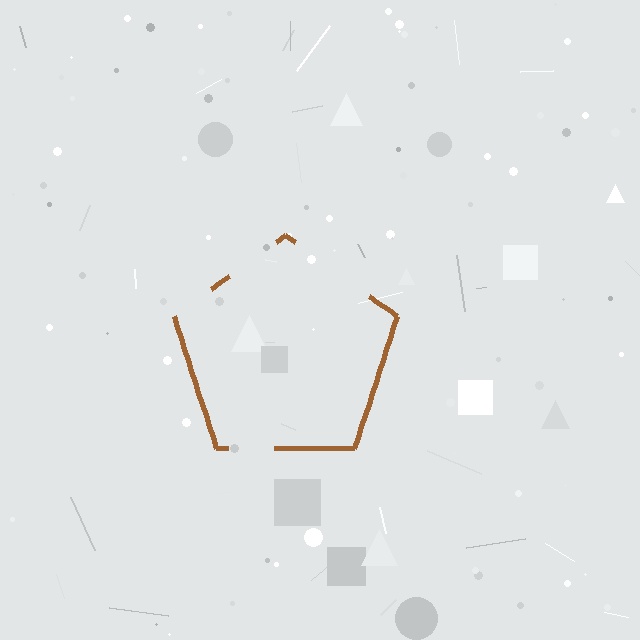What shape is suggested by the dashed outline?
The dashed outline suggests a pentagon.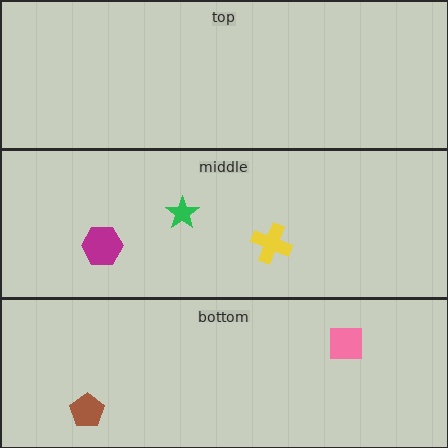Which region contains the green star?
The middle region.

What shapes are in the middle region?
The green star, the yellow cross, the magenta hexagon.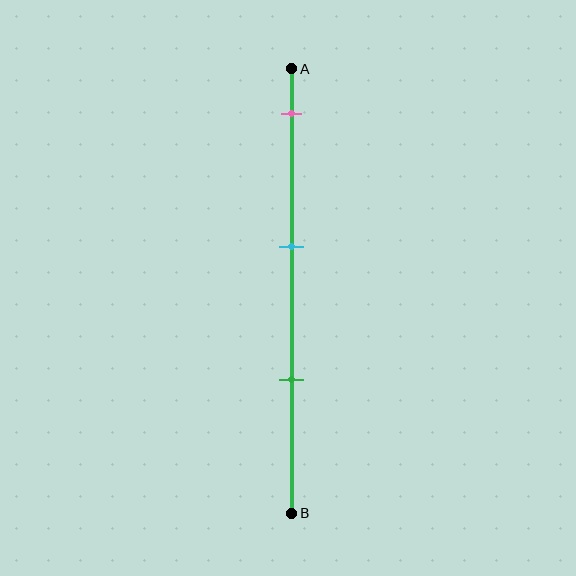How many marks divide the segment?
There are 3 marks dividing the segment.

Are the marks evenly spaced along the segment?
Yes, the marks are approximately evenly spaced.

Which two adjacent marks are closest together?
The cyan and green marks are the closest adjacent pair.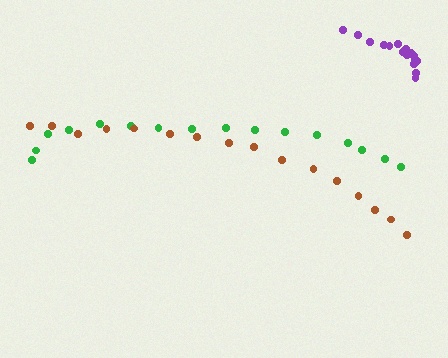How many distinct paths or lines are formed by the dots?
There are 3 distinct paths.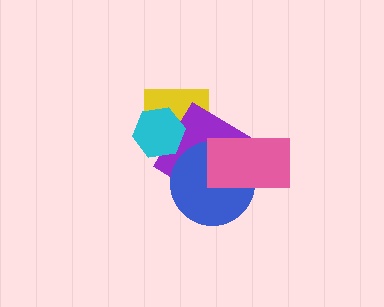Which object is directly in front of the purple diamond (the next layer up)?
The cyan hexagon is directly in front of the purple diamond.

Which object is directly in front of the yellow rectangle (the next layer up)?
The purple diamond is directly in front of the yellow rectangle.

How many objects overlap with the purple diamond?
4 objects overlap with the purple diamond.